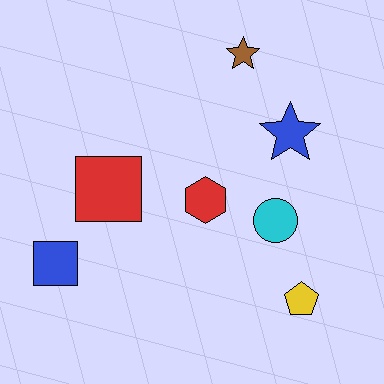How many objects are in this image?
There are 7 objects.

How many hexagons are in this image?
There is 1 hexagon.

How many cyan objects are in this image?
There is 1 cyan object.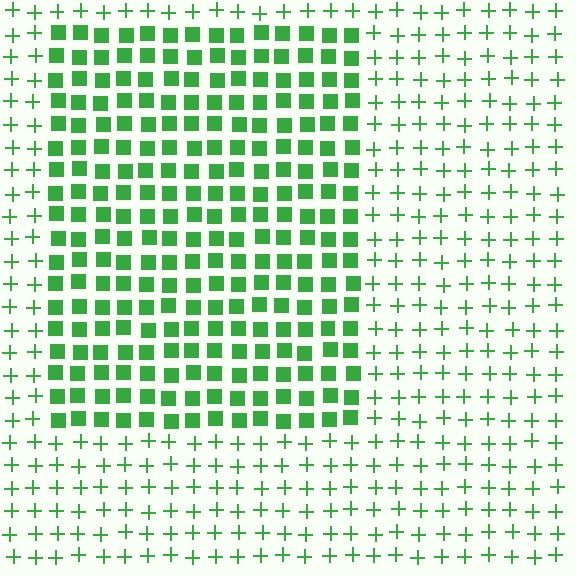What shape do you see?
I see a rectangle.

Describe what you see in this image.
The image is filled with small green elements arranged in a uniform grid. A rectangle-shaped region contains squares, while the surrounding area contains plus signs. The boundary is defined purely by the change in element shape.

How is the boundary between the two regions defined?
The boundary is defined by a change in element shape: squares inside vs. plus signs outside. All elements share the same color and spacing.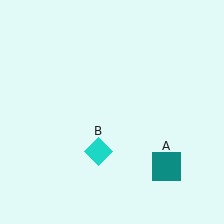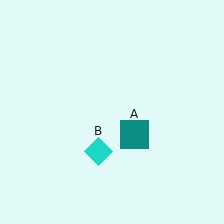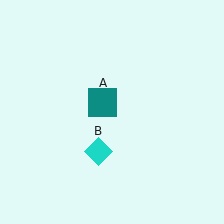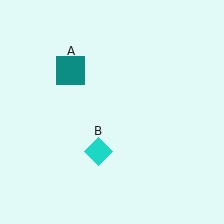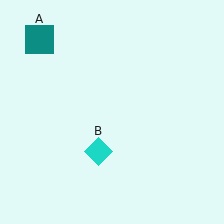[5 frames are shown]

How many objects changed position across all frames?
1 object changed position: teal square (object A).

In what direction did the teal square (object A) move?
The teal square (object A) moved up and to the left.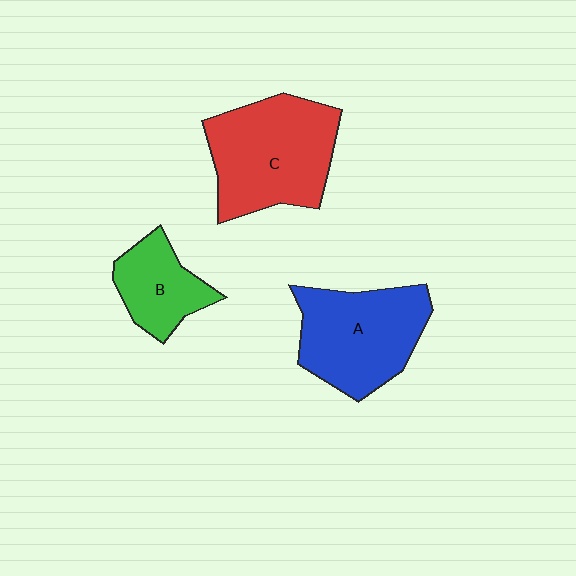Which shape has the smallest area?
Shape B (green).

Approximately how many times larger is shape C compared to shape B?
Approximately 1.9 times.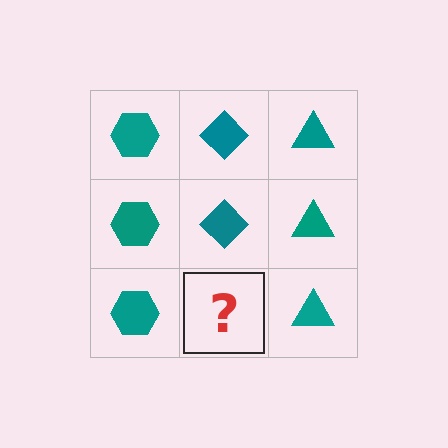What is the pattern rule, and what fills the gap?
The rule is that each column has a consistent shape. The gap should be filled with a teal diamond.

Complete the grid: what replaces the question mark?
The question mark should be replaced with a teal diamond.